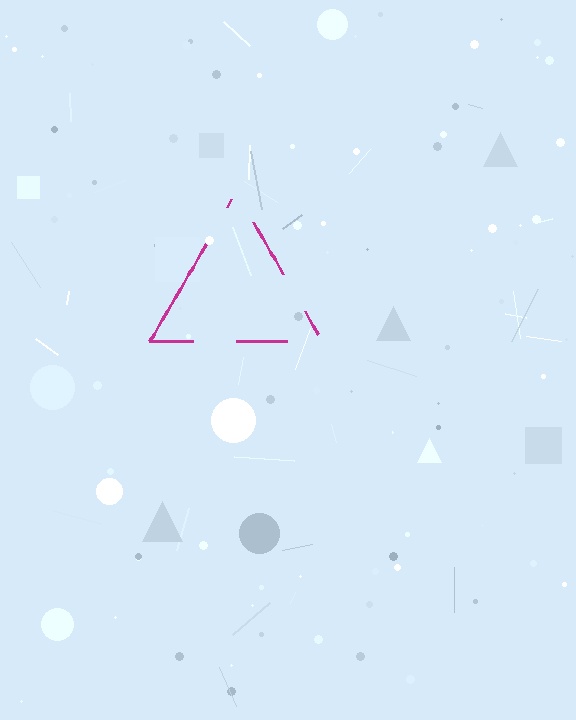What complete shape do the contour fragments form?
The contour fragments form a triangle.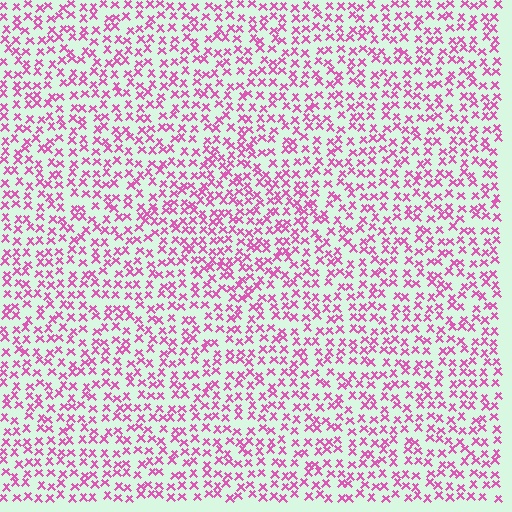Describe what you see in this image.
The image contains small pink elements arranged at two different densities. A diamond-shaped region is visible where the elements are more densely packed than the surrounding area.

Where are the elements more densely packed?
The elements are more densely packed inside the diamond boundary.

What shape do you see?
I see a diamond.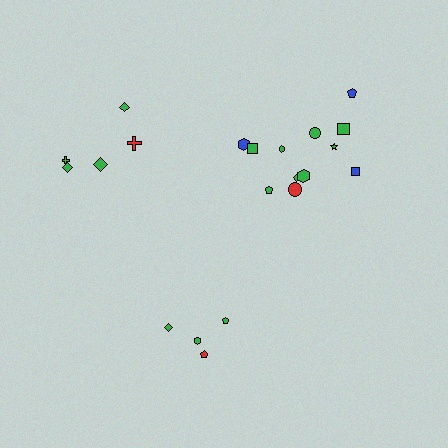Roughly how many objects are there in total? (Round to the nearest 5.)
Roughly 20 objects in total.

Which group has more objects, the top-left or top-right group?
The top-right group.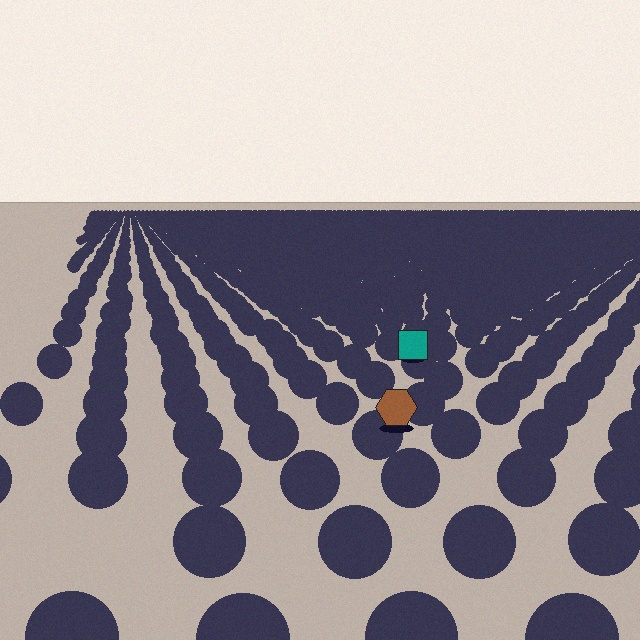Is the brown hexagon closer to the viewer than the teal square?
Yes. The brown hexagon is closer — you can tell from the texture gradient: the ground texture is coarser near it.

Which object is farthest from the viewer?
The teal square is farthest from the viewer. It appears smaller and the ground texture around it is denser.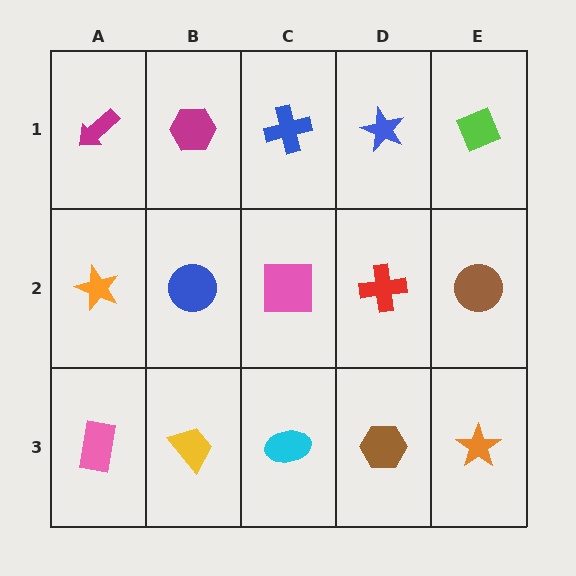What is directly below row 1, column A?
An orange star.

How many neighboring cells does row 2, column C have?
4.